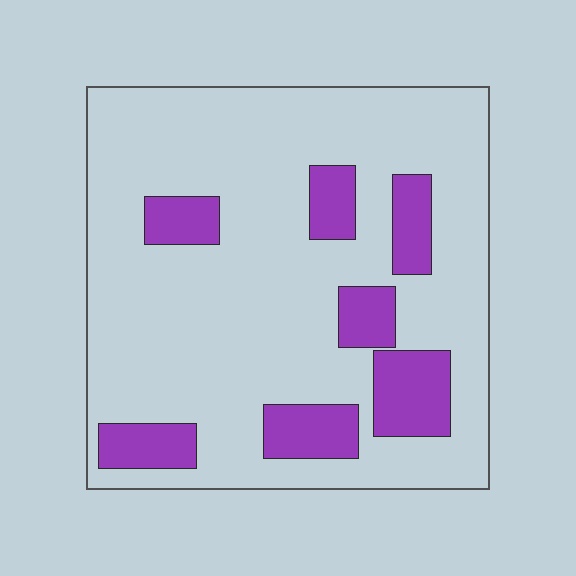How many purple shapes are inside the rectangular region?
7.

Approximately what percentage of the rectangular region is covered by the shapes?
Approximately 20%.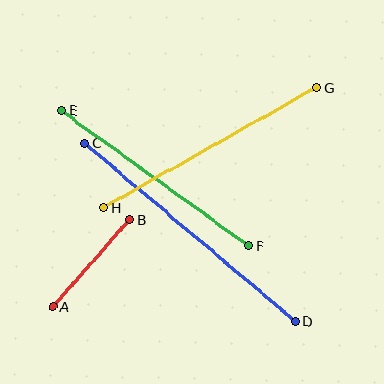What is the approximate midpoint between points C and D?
The midpoint is at approximately (190, 232) pixels.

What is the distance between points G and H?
The distance is approximately 245 pixels.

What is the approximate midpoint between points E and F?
The midpoint is at approximately (155, 178) pixels.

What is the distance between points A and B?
The distance is approximately 117 pixels.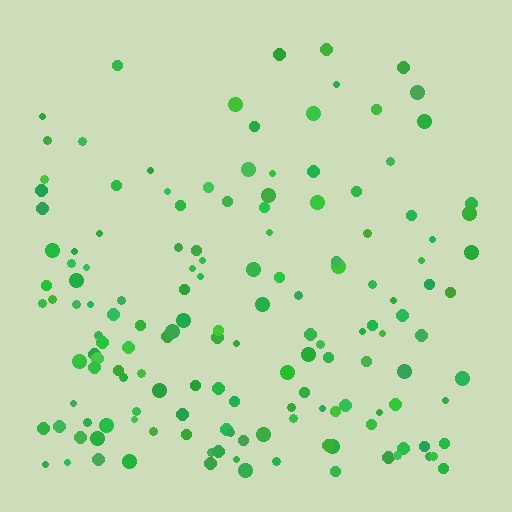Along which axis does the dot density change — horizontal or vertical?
Vertical.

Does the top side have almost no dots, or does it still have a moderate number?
Still a moderate number, just noticeably fewer than the bottom.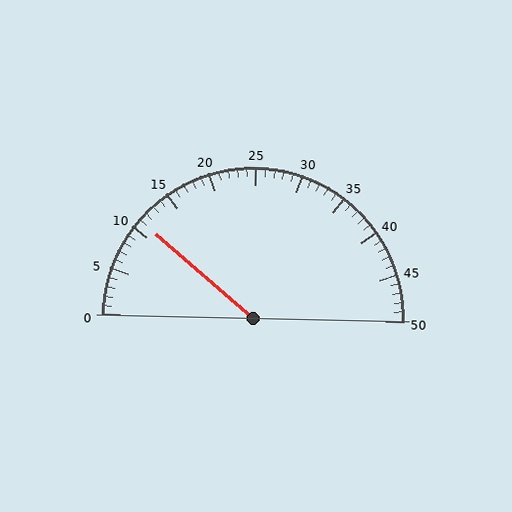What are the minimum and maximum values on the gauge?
The gauge ranges from 0 to 50.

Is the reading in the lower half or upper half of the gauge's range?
The reading is in the lower half of the range (0 to 50).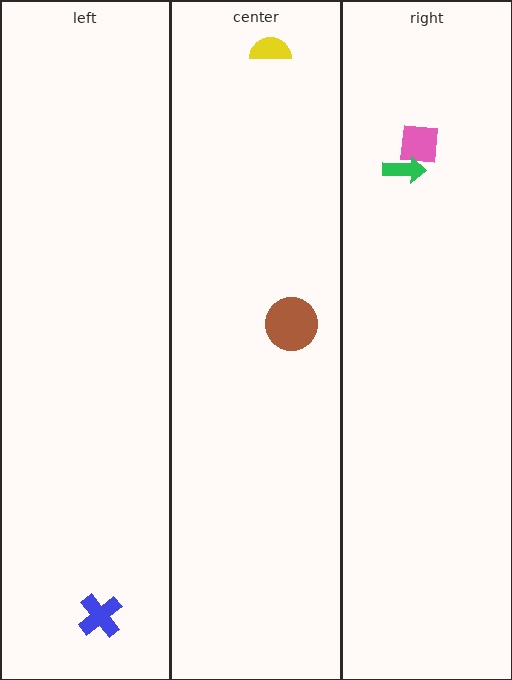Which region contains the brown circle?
The center region.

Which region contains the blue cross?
The left region.